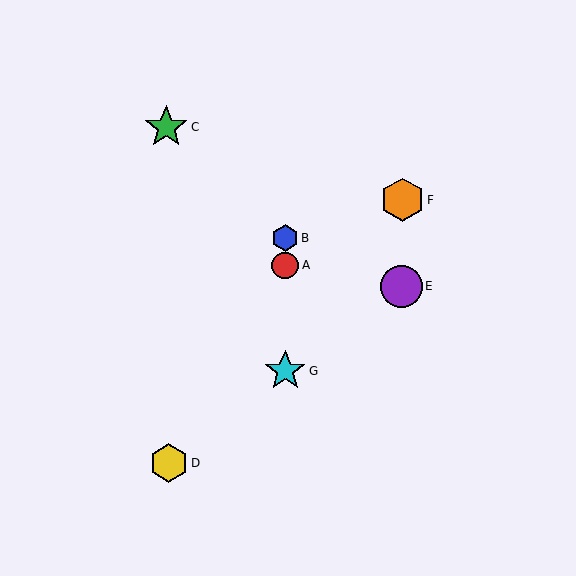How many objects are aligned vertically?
3 objects (A, B, G) are aligned vertically.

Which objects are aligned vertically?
Objects A, B, G are aligned vertically.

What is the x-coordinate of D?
Object D is at x≈169.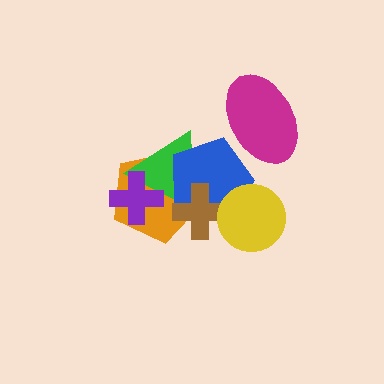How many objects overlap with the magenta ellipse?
1 object overlaps with the magenta ellipse.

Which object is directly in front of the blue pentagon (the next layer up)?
The brown cross is directly in front of the blue pentagon.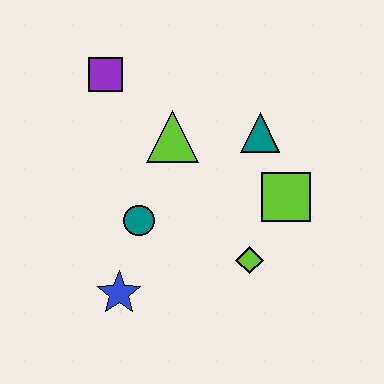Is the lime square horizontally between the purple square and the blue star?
No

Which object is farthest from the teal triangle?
The blue star is farthest from the teal triangle.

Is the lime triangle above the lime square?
Yes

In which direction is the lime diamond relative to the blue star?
The lime diamond is to the right of the blue star.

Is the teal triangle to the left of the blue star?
No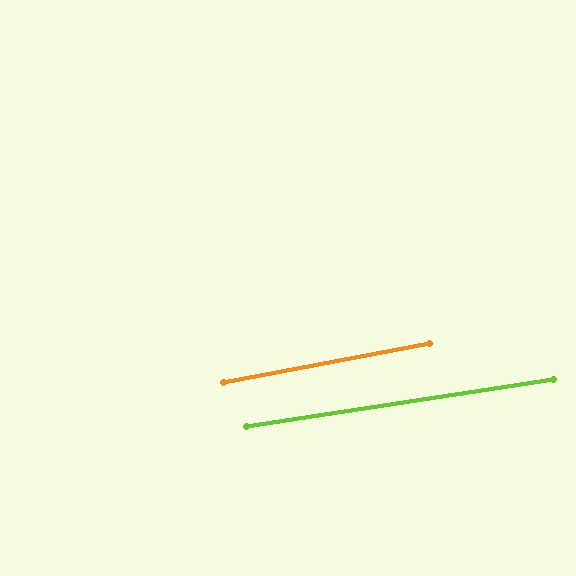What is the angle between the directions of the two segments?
Approximately 2 degrees.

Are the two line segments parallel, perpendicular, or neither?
Parallel — their directions differ by only 2.0°.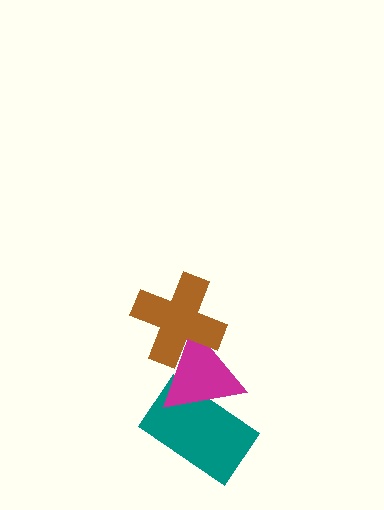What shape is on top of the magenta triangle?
The brown cross is on top of the magenta triangle.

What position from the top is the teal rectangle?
The teal rectangle is 3rd from the top.